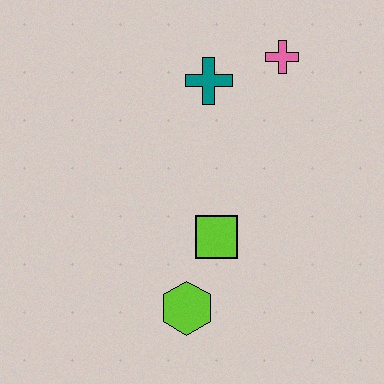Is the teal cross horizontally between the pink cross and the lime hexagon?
Yes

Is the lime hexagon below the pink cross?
Yes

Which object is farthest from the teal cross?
The lime hexagon is farthest from the teal cross.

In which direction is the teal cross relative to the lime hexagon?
The teal cross is above the lime hexagon.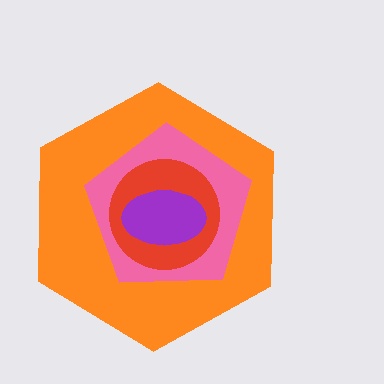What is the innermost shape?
The purple ellipse.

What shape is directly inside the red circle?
The purple ellipse.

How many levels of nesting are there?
4.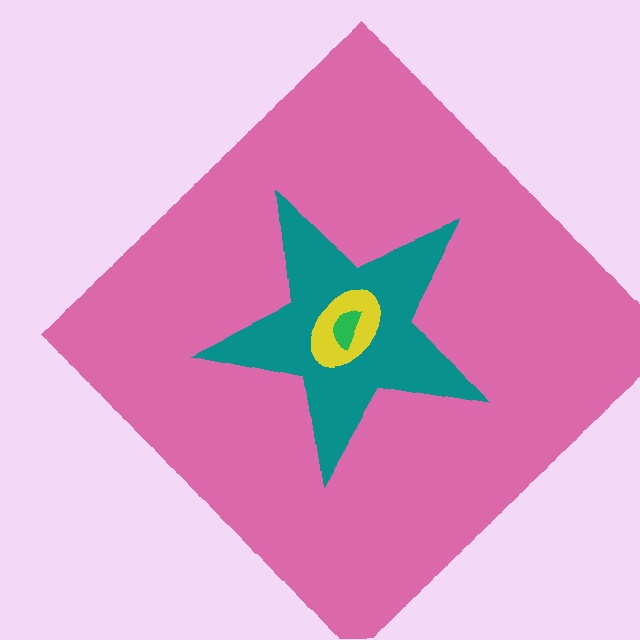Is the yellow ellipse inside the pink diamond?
Yes.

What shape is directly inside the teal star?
The yellow ellipse.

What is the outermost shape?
The pink diamond.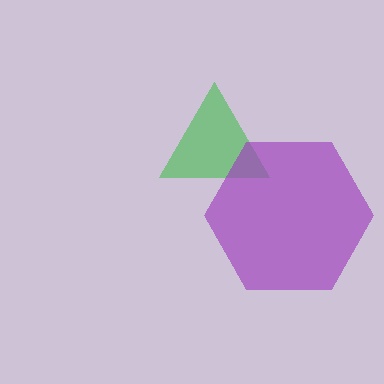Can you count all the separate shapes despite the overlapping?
Yes, there are 2 separate shapes.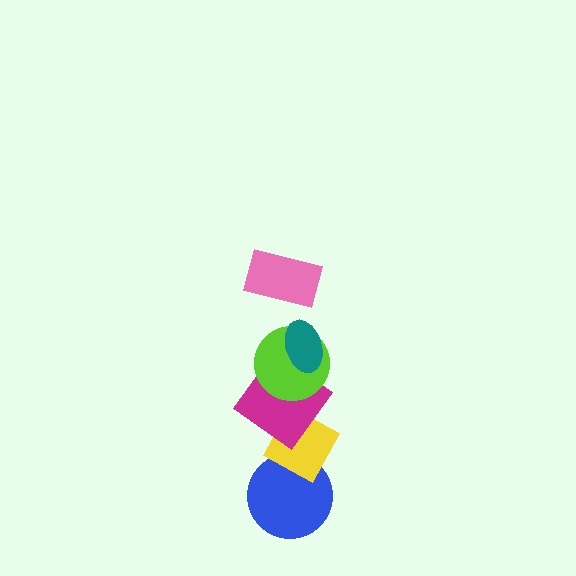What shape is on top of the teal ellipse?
The pink rectangle is on top of the teal ellipse.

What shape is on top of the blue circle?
The yellow diamond is on top of the blue circle.